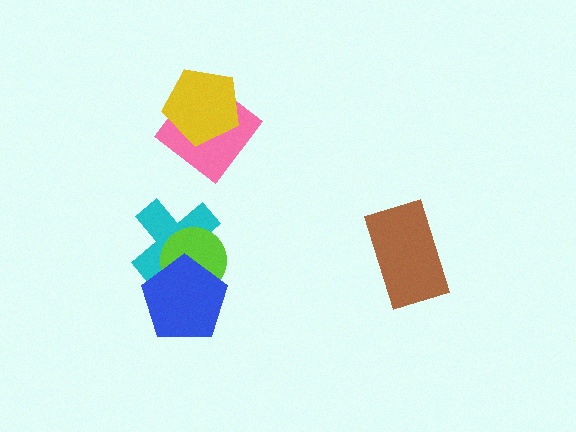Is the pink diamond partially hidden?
Yes, it is partially covered by another shape.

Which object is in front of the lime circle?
The blue pentagon is in front of the lime circle.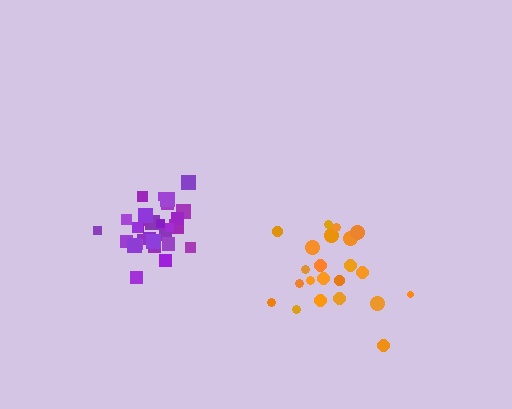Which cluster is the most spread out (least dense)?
Orange.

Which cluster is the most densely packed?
Purple.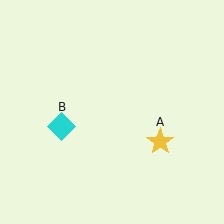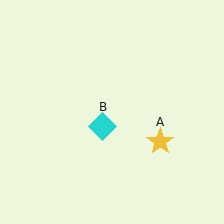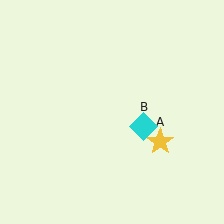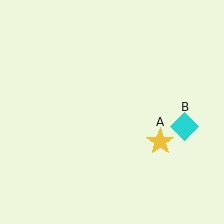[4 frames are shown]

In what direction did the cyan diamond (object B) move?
The cyan diamond (object B) moved right.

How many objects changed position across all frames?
1 object changed position: cyan diamond (object B).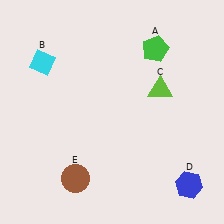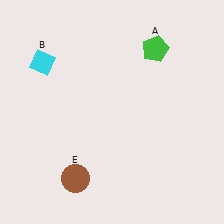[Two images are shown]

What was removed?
The blue hexagon (D), the lime triangle (C) were removed in Image 2.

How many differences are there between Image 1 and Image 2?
There are 2 differences between the two images.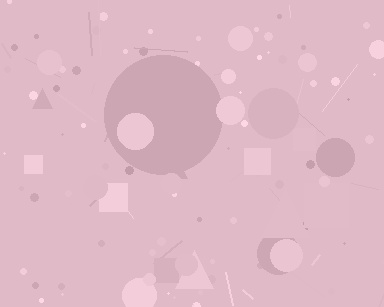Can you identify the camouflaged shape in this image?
The camouflaged shape is a circle.